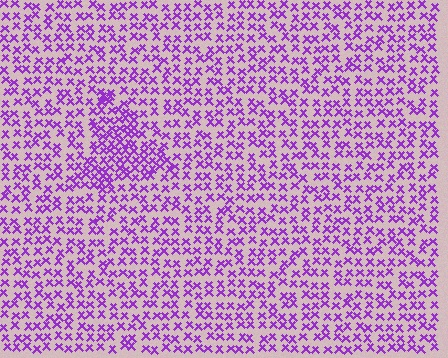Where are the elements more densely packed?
The elements are more densely packed inside the triangle boundary.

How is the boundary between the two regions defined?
The boundary is defined by a change in element density (approximately 1.7x ratio). All elements are the same color, size, and shape.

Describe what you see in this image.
The image contains small purple elements arranged at two different densities. A triangle-shaped region is visible where the elements are more densely packed than the surrounding area.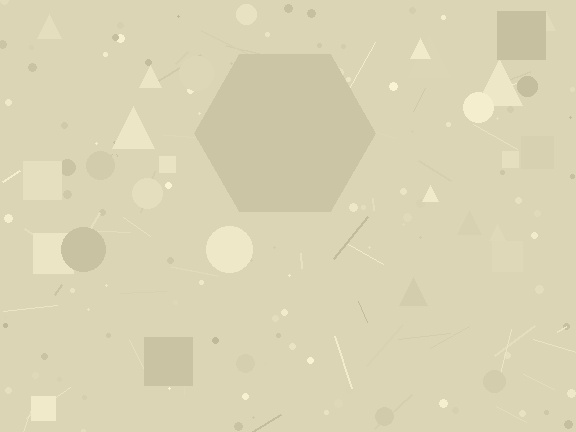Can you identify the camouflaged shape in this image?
The camouflaged shape is a hexagon.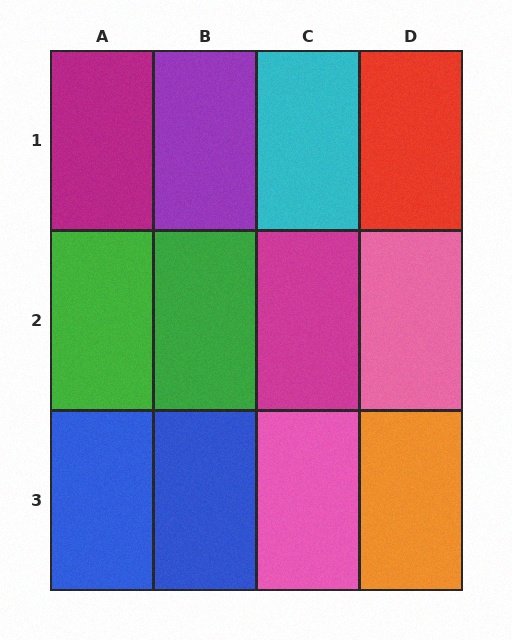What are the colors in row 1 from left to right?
Magenta, purple, cyan, red.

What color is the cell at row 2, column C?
Magenta.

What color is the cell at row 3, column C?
Pink.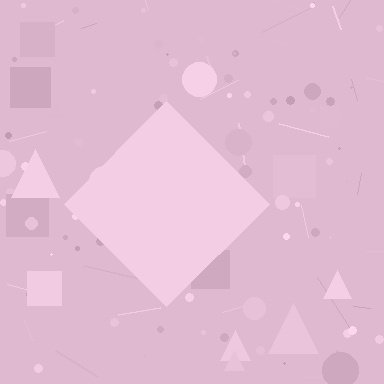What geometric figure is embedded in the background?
A diamond is embedded in the background.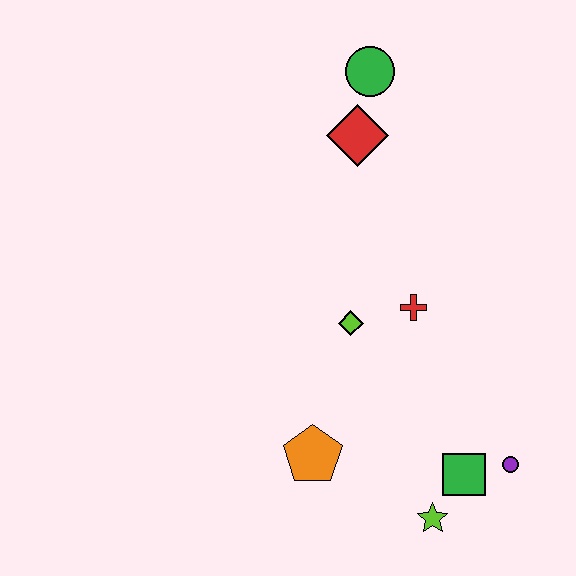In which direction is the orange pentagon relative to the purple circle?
The orange pentagon is to the left of the purple circle.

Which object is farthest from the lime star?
The green circle is farthest from the lime star.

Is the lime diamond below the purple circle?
No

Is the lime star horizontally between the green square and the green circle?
Yes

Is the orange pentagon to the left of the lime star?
Yes